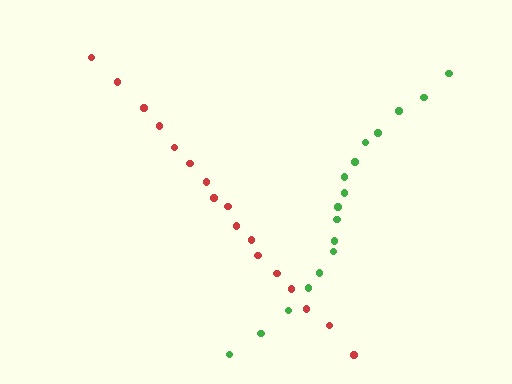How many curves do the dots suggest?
There are 2 distinct paths.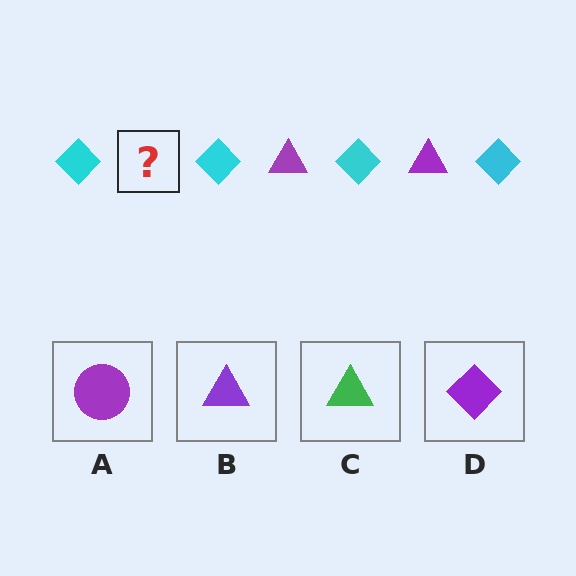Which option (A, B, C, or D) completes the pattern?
B.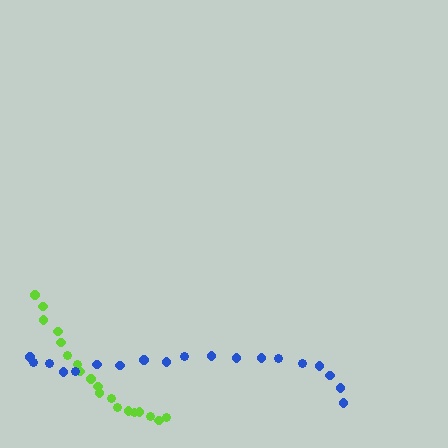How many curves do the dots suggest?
There are 2 distinct paths.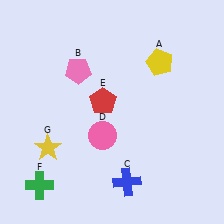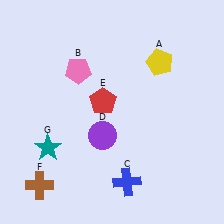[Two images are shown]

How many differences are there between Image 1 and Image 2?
There are 3 differences between the two images.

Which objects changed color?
D changed from pink to purple. F changed from green to brown. G changed from yellow to teal.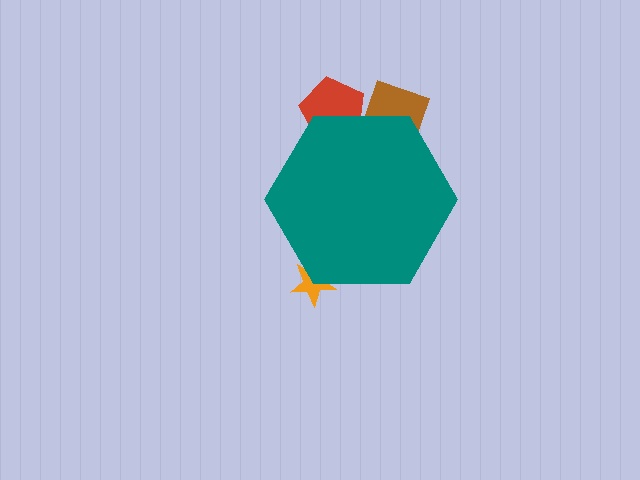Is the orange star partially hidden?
Yes, the orange star is partially hidden behind the teal hexagon.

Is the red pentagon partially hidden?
Yes, the red pentagon is partially hidden behind the teal hexagon.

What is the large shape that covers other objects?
A teal hexagon.